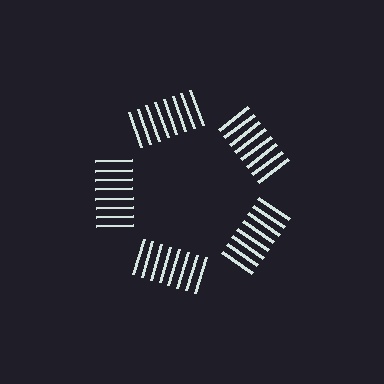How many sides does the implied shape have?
5 sides — the line-ends trace a pentagon.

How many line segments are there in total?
40 — 8 along each of the 5 edges.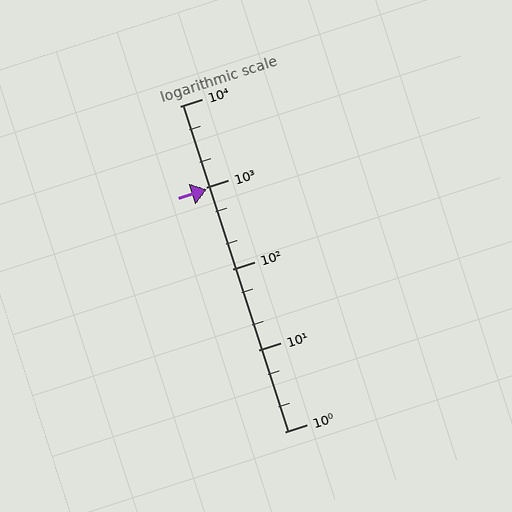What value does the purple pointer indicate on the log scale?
The pointer indicates approximately 950.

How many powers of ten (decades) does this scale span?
The scale spans 4 decades, from 1 to 10000.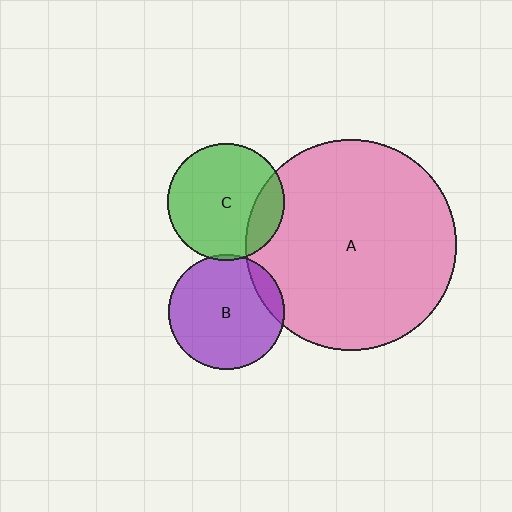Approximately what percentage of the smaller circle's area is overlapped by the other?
Approximately 20%.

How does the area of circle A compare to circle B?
Approximately 3.3 times.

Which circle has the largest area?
Circle A (pink).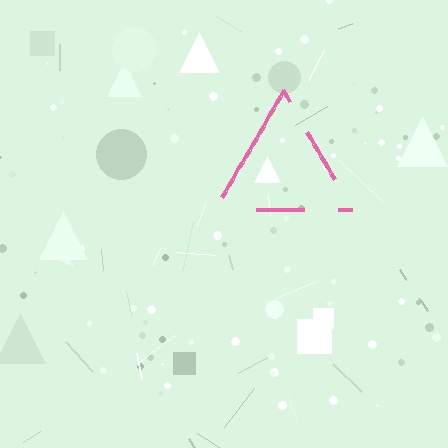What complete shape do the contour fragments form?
The contour fragments form a triangle.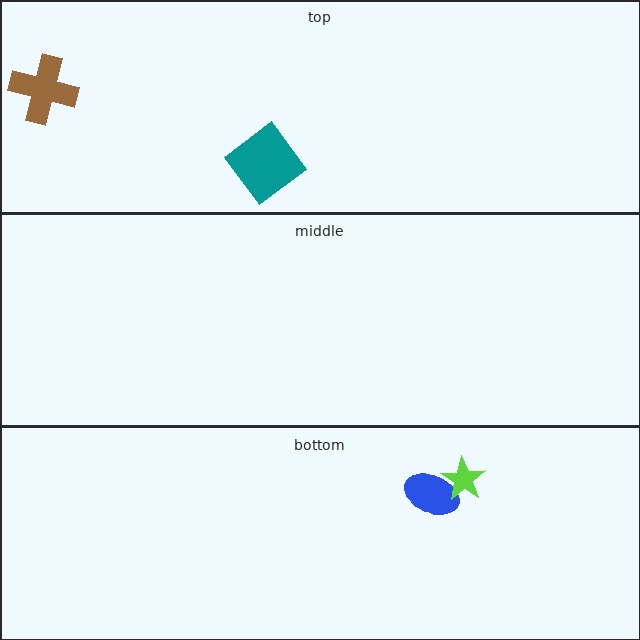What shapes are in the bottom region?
The blue ellipse, the lime star.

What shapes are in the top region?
The brown cross, the teal diamond.